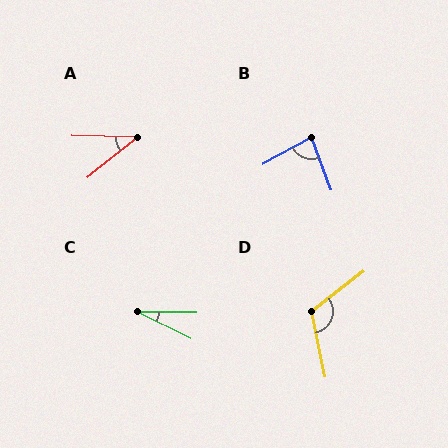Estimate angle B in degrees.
Approximately 81 degrees.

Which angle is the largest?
D, at approximately 116 degrees.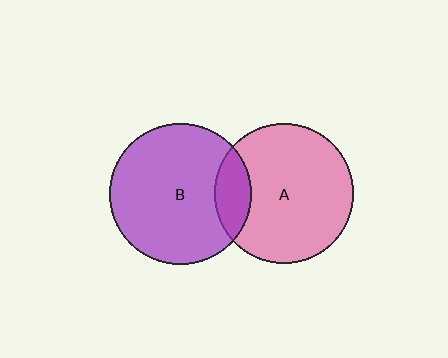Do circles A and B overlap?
Yes.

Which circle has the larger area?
Circle B (purple).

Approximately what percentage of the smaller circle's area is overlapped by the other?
Approximately 15%.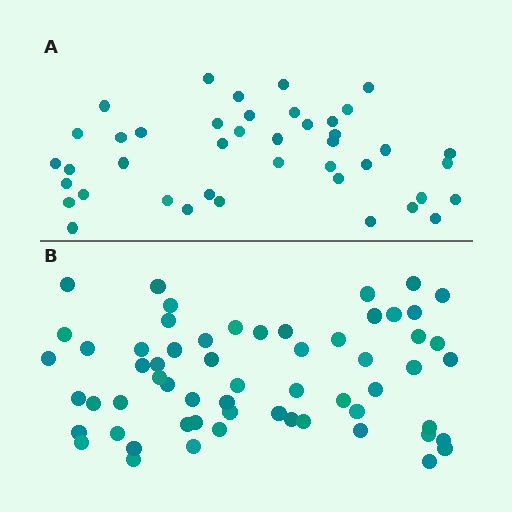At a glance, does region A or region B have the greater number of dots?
Region B (the bottom region) has more dots.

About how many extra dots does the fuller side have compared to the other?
Region B has approximately 20 more dots than region A.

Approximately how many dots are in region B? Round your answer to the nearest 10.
About 60 dots.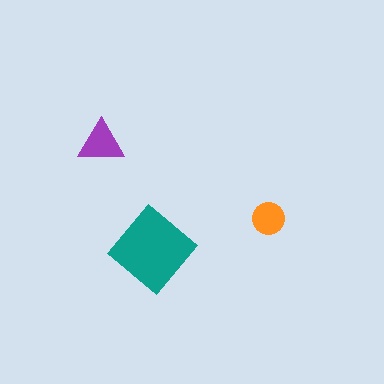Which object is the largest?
The teal diamond.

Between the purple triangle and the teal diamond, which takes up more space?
The teal diamond.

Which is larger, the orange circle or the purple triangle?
The purple triangle.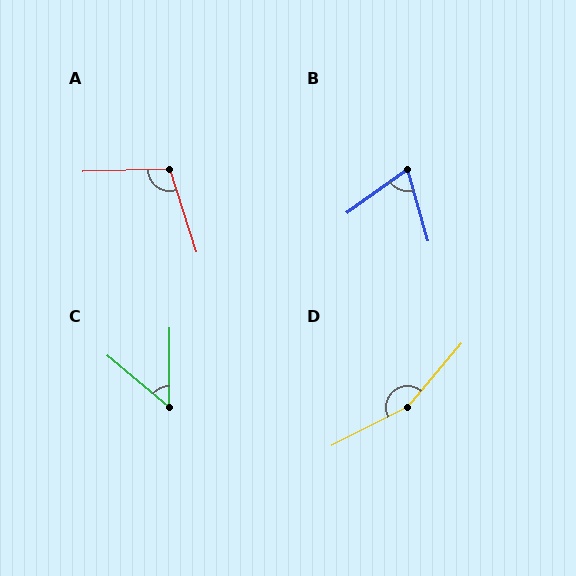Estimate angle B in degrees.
Approximately 70 degrees.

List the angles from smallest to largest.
C (51°), B (70°), A (106°), D (157°).